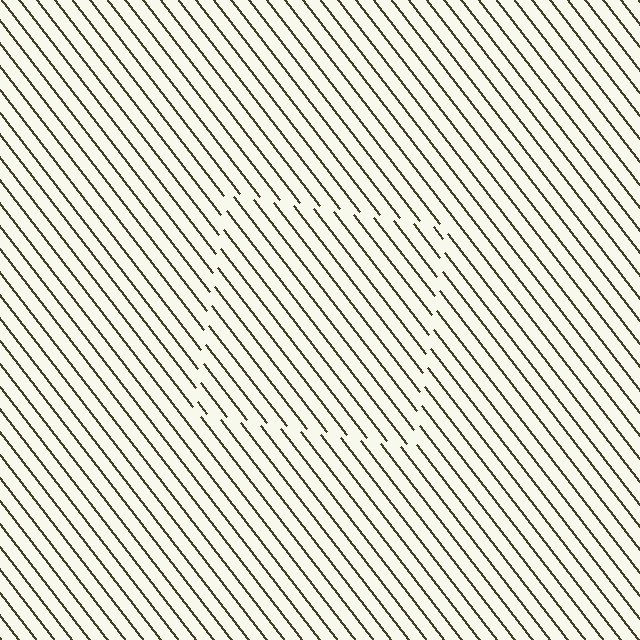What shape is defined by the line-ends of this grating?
An illusory square. The interior of the shape contains the same grating, shifted by half a period — the contour is defined by the phase discontinuity where line-ends from the inner and outer gratings abut.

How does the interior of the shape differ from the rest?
The interior of the shape contains the same grating, shifted by half a period — the contour is defined by the phase discontinuity where line-ends from the inner and outer gratings abut.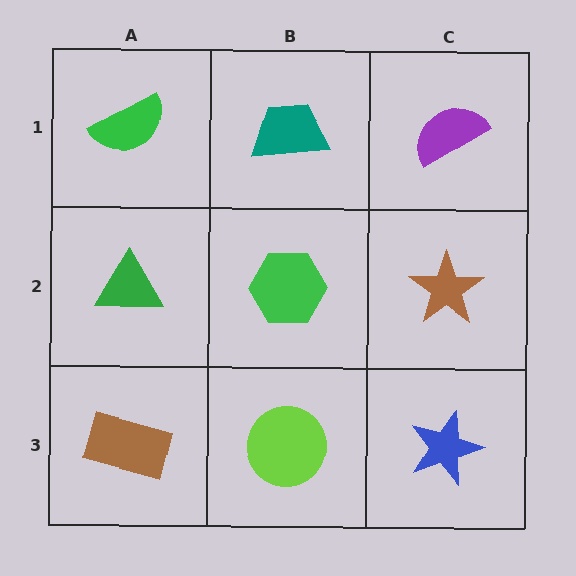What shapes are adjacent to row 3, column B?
A green hexagon (row 2, column B), a brown rectangle (row 3, column A), a blue star (row 3, column C).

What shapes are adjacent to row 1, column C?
A brown star (row 2, column C), a teal trapezoid (row 1, column B).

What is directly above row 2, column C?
A purple semicircle.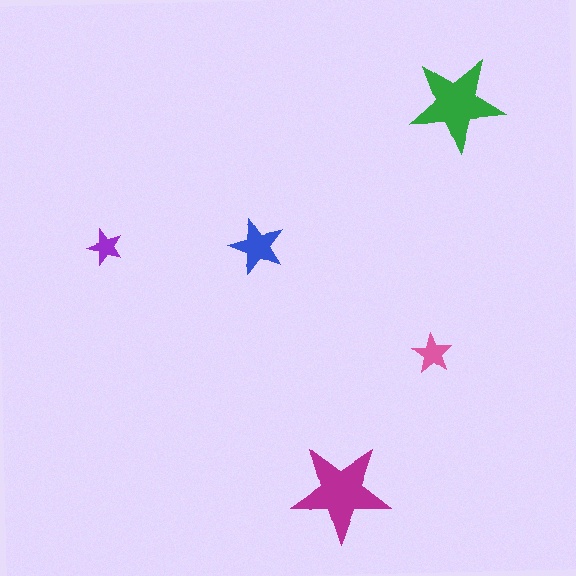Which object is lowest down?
The magenta star is bottommost.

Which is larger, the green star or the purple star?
The green one.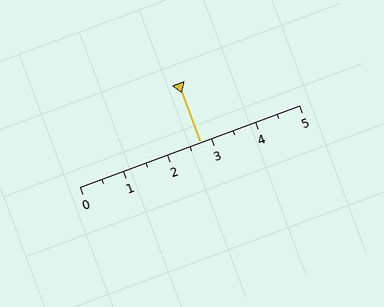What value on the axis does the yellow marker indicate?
The marker indicates approximately 2.8.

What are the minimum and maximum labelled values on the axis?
The axis runs from 0 to 5.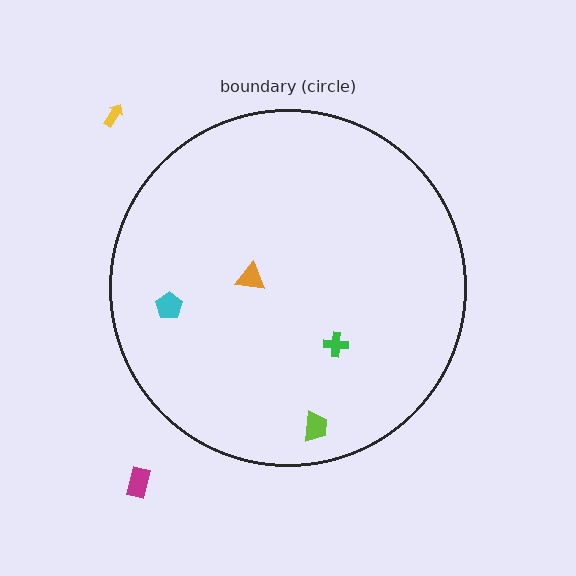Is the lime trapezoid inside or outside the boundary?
Inside.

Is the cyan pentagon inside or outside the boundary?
Inside.